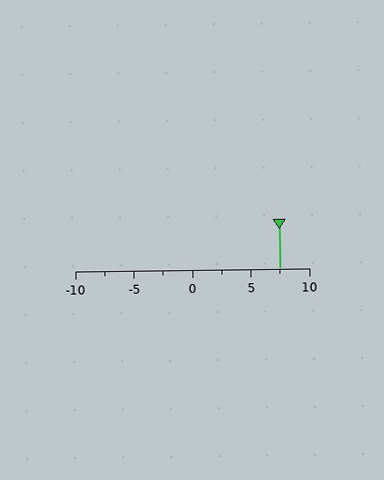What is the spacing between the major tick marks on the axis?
The major ticks are spaced 5 apart.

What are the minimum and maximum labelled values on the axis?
The axis runs from -10 to 10.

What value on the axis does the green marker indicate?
The marker indicates approximately 7.5.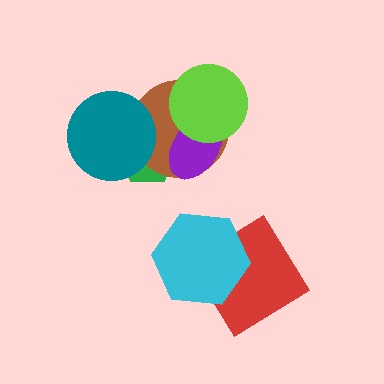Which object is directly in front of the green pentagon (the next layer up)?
The brown circle is directly in front of the green pentagon.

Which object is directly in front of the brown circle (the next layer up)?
The purple ellipse is directly in front of the brown circle.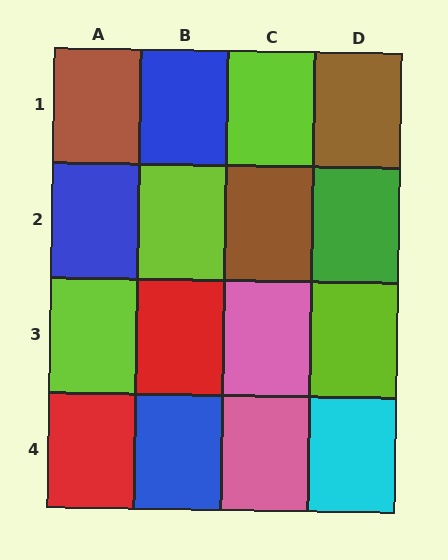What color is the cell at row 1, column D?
Brown.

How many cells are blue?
3 cells are blue.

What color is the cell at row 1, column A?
Brown.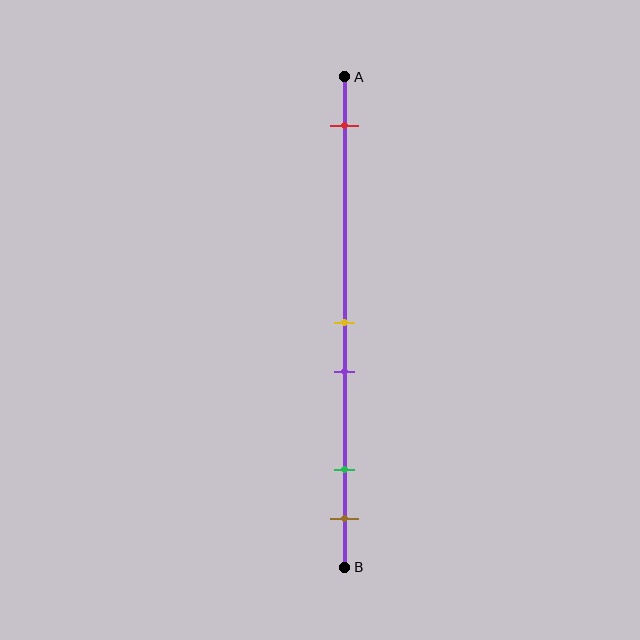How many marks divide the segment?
There are 5 marks dividing the segment.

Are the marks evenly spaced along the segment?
No, the marks are not evenly spaced.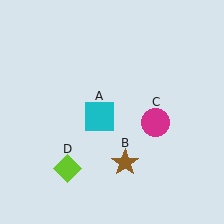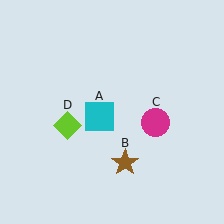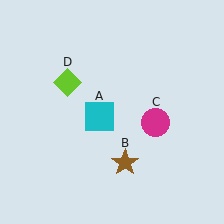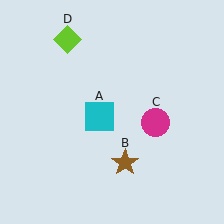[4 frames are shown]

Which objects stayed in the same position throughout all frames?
Cyan square (object A) and brown star (object B) and magenta circle (object C) remained stationary.